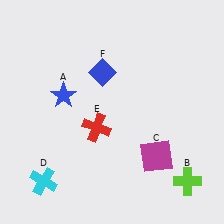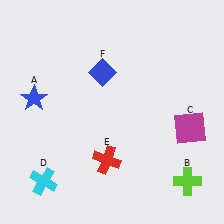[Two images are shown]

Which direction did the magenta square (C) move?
The magenta square (C) moved right.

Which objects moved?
The objects that moved are: the blue star (A), the magenta square (C), the red cross (E).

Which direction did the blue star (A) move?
The blue star (A) moved left.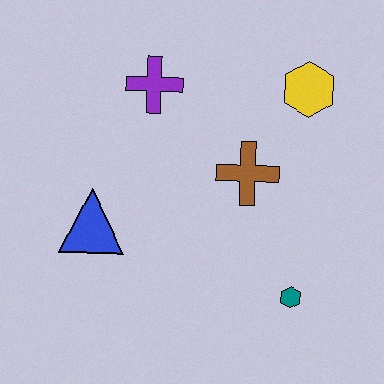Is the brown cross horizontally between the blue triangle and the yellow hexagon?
Yes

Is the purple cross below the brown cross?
No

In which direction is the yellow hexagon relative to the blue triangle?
The yellow hexagon is to the right of the blue triangle.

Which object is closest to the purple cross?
The brown cross is closest to the purple cross.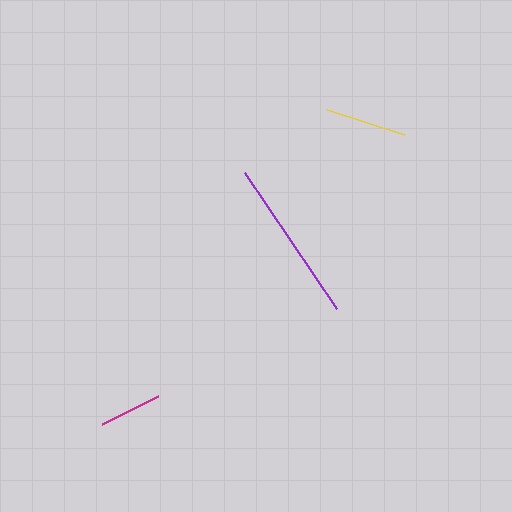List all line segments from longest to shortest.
From longest to shortest: purple, yellow, magenta.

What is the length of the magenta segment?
The magenta segment is approximately 62 pixels long.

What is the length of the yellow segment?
The yellow segment is approximately 81 pixels long.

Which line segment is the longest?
The purple line is the longest at approximately 164 pixels.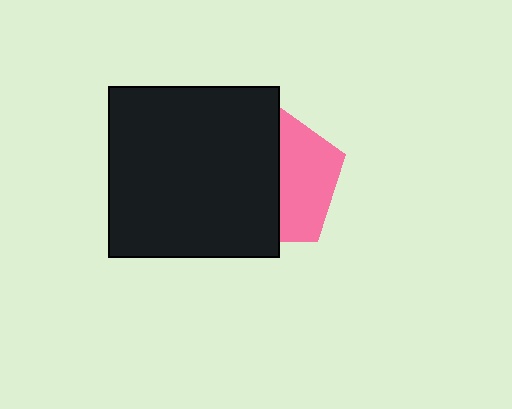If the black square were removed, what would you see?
You would see the complete pink pentagon.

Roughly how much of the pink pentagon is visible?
A small part of it is visible (roughly 42%).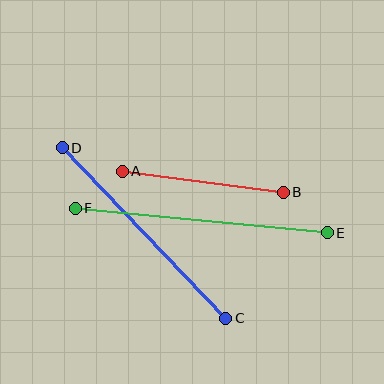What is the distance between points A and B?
The distance is approximately 162 pixels.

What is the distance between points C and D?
The distance is approximately 236 pixels.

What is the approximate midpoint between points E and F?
The midpoint is at approximately (201, 220) pixels.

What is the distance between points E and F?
The distance is approximately 254 pixels.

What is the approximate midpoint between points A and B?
The midpoint is at approximately (203, 182) pixels.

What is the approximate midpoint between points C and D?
The midpoint is at approximately (144, 233) pixels.